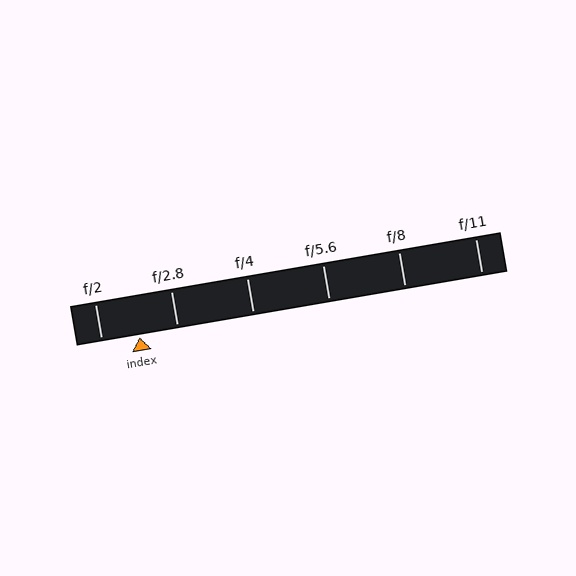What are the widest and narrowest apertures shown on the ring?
The widest aperture shown is f/2 and the narrowest is f/11.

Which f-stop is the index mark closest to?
The index mark is closest to f/2.8.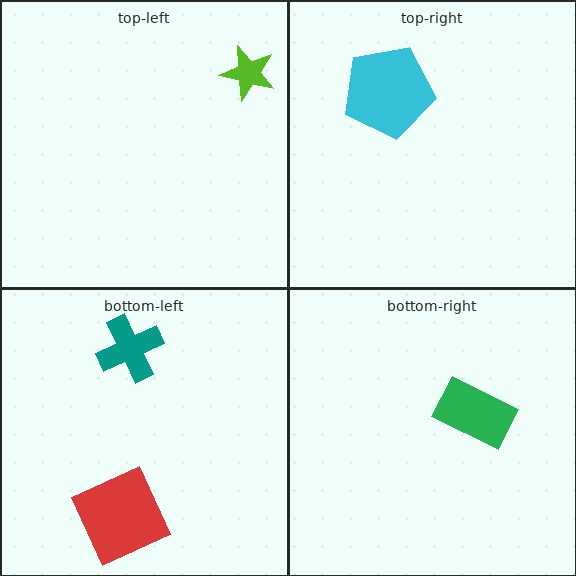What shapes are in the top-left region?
The lime star.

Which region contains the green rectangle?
The bottom-right region.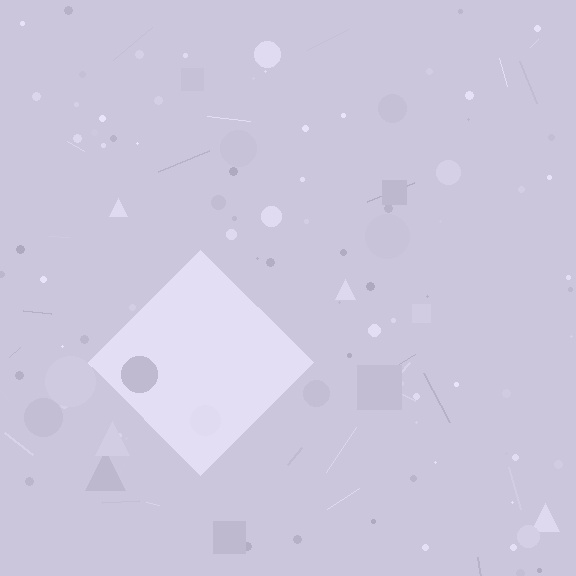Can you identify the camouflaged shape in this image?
The camouflaged shape is a diamond.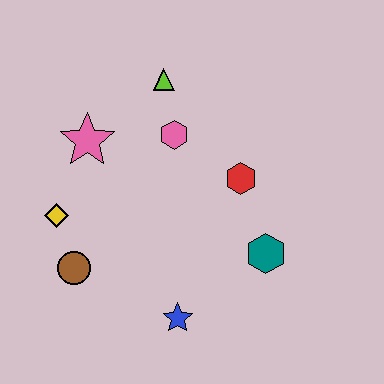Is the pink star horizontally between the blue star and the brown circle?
Yes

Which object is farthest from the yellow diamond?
The teal hexagon is farthest from the yellow diamond.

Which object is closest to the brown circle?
The yellow diamond is closest to the brown circle.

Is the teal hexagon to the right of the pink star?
Yes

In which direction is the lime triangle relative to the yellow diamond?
The lime triangle is above the yellow diamond.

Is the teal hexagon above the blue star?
Yes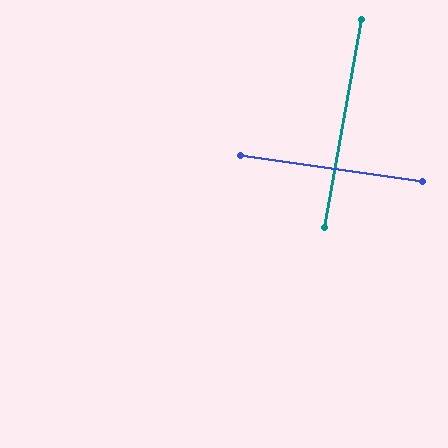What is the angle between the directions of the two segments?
Approximately 88 degrees.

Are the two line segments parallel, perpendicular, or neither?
Perpendicular — they meet at approximately 88°.